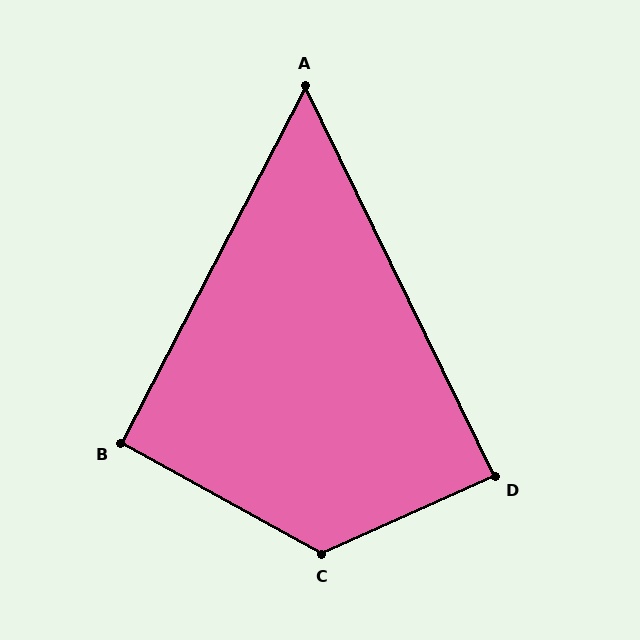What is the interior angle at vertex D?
Approximately 88 degrees (approximately right).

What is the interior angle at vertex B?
Approximately 92 degrees (approximately right).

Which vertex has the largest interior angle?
C, at approximately 127 degrees.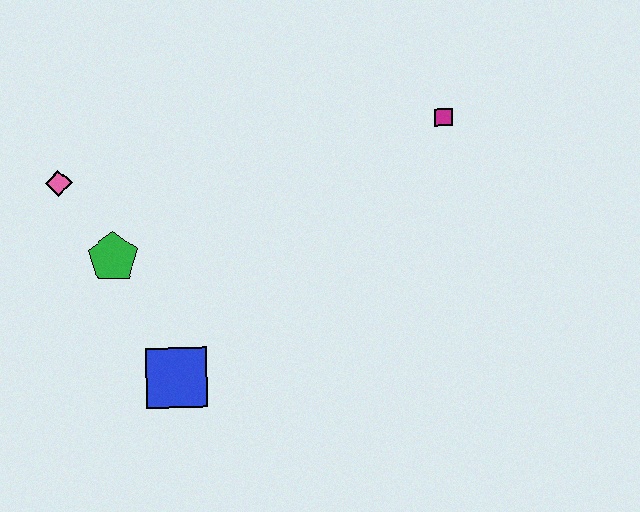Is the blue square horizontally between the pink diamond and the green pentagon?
No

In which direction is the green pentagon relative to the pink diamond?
The green pentagon is below the pink diamond.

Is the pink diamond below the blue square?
No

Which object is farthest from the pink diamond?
The magenta square is farthest from the pink diamond.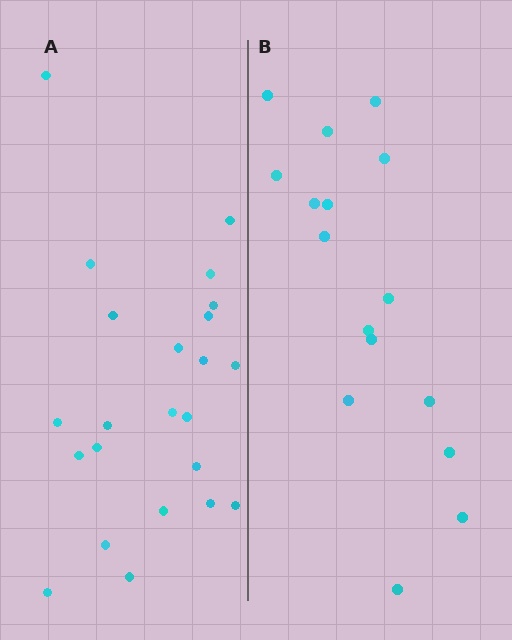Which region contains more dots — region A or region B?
Region A (the left region) has more dots.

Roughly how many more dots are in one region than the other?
Region A has roughly 8 or so more dots than region B.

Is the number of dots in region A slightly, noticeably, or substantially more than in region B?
Region A has noticeably more, but not dramatically so. The ratio is roughly 1.4 to 1.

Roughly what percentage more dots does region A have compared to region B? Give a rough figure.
About 45% more.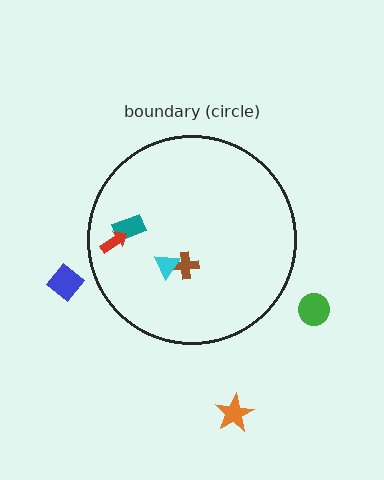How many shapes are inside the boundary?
4 inside, 3 outside.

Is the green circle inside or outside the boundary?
Outside.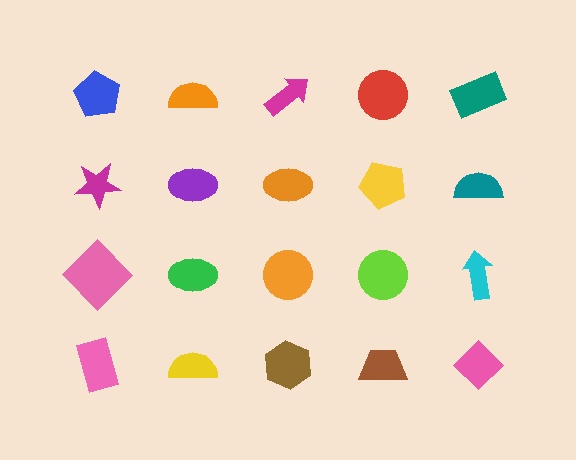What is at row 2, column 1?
A magenta star.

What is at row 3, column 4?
A lime circle.